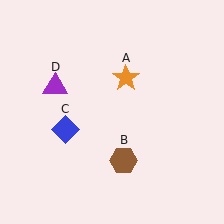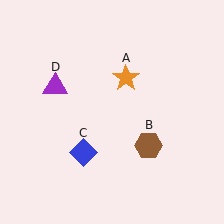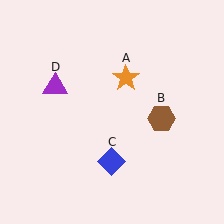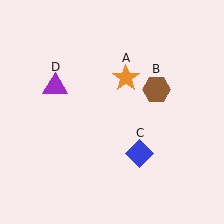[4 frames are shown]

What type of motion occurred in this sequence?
The brown hexagon (object B), blue diamond (object C) rotated counterclockwise around the center of the scene.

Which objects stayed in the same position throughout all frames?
Orange star (object A) and purple triangle (object D) remained stationary.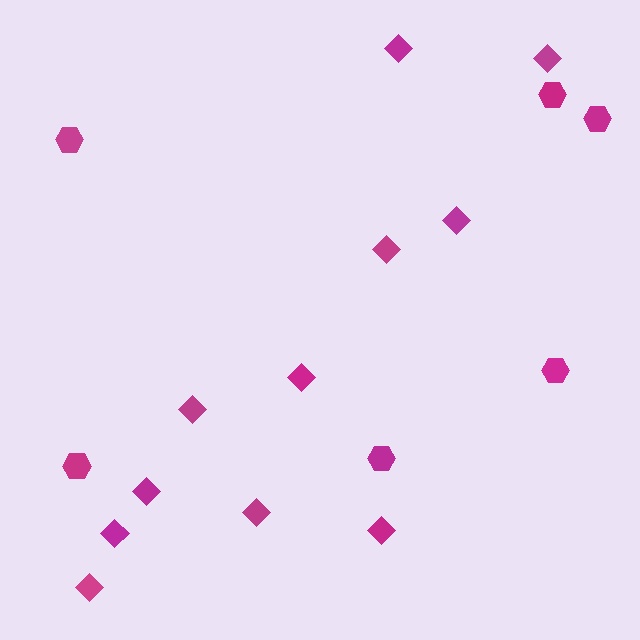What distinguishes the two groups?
There are 2 groups: one group of hexagons (6) and one group of diamonds (11).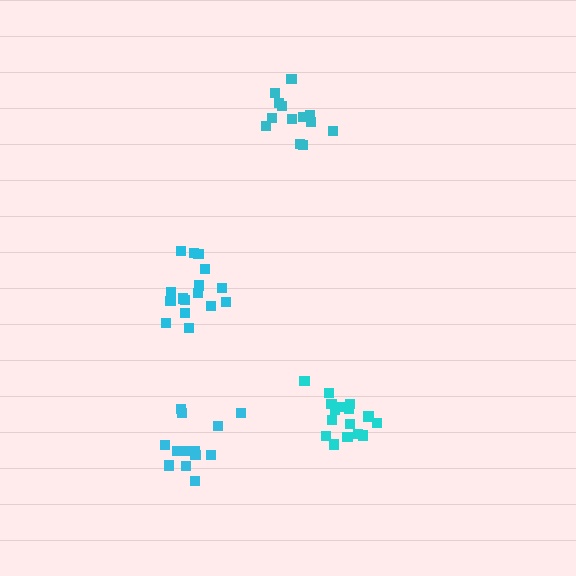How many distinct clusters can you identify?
There are 4 distinct clusters.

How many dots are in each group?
Group 1: 13 dots, Group 2: 13 dots, Group 3: 16 dots, Group 4: 16 dots (58 total).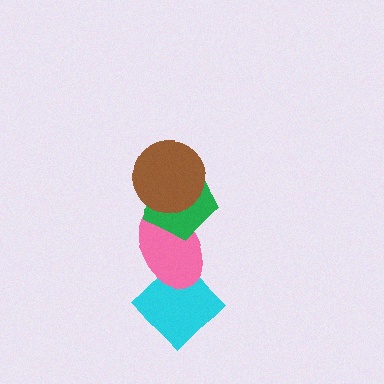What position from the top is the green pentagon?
The green pentagon is 2nd from the top.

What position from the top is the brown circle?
The brown circle is 1st from the top.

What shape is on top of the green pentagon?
The brown circle is on top of the green pentagon.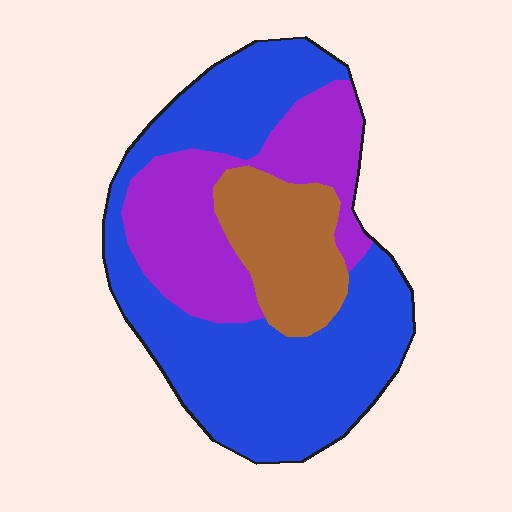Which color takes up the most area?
Blue, at roughly 55%.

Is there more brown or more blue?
Blue.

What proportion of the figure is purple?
Purple covers around 30% of the figure.